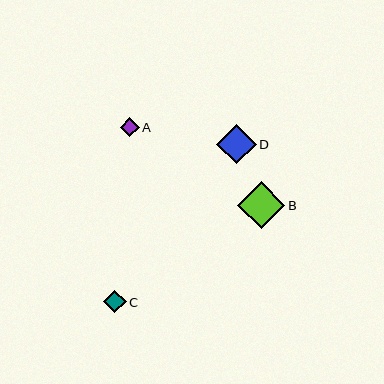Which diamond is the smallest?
Diamond A is the smallest with a size of approximately 18 pixels.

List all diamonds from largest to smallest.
From largest to smallest: B, D, C, A.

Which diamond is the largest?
Diamond B is the largest with a size of approximately 47 pixels.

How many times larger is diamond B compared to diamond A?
Diamond B is approximately 2.6 times the size of diamond A.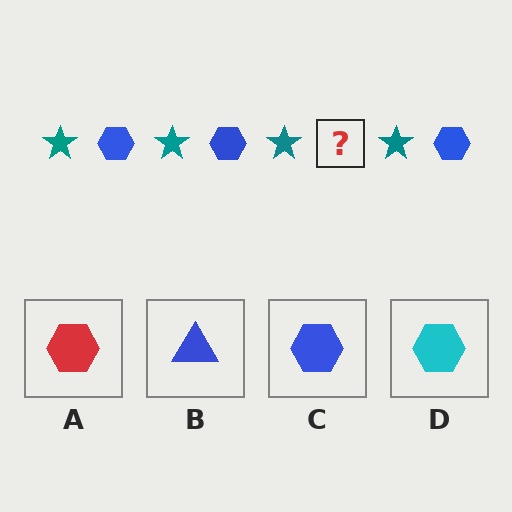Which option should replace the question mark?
Option C.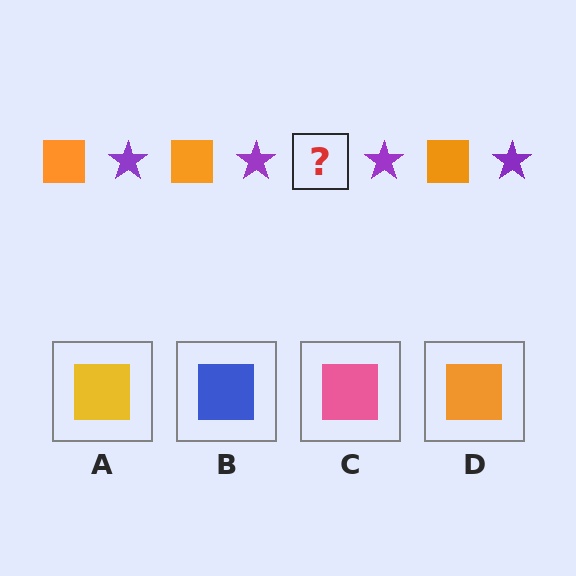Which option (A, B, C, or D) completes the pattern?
D.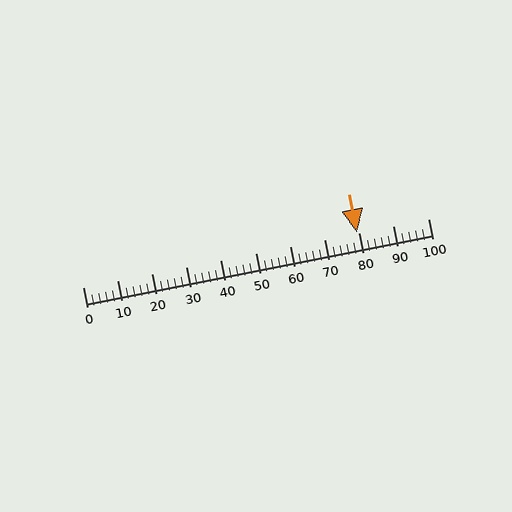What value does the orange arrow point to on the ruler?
The orange arrow points to approximately 79.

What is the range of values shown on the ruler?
The ruler shows values from 0 to 100.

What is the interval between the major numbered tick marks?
The major tick marks are spaced 10 units apart.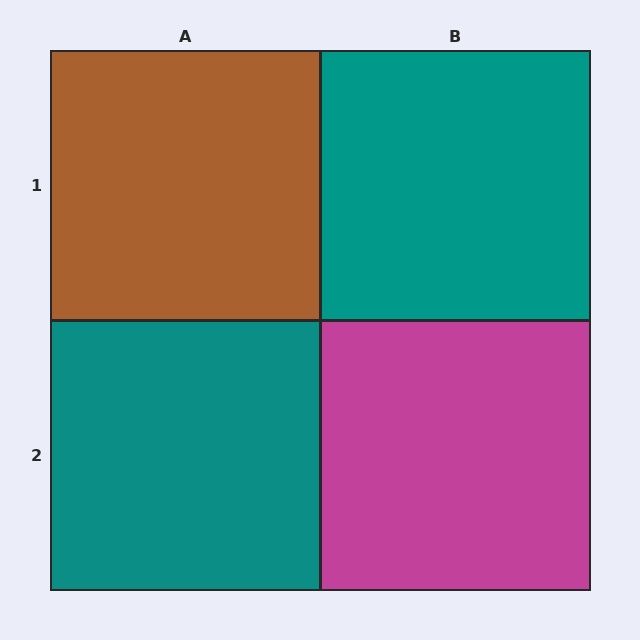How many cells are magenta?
1 cell is magenta.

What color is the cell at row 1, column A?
Brown.